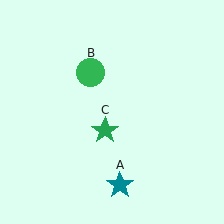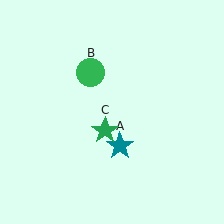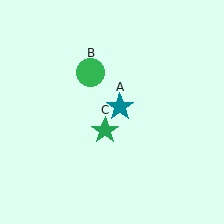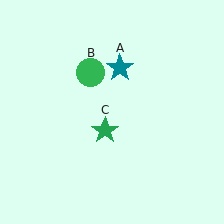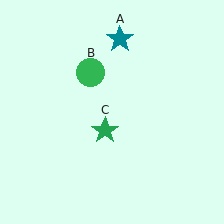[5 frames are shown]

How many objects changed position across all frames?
1 object changed position: teal star (object A).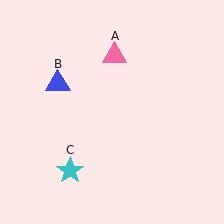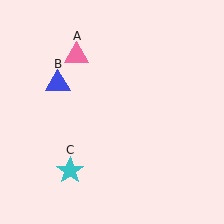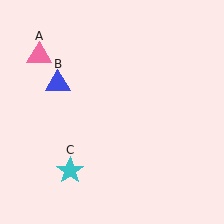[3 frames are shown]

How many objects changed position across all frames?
1 object changed position: pink triangle (object A).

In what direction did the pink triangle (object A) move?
The pink triangle (object A) moved left.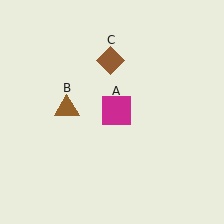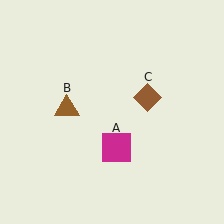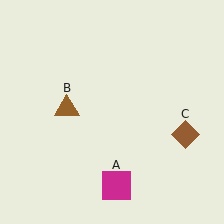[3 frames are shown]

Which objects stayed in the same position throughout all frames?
Brown triangle (object B) remained stationary.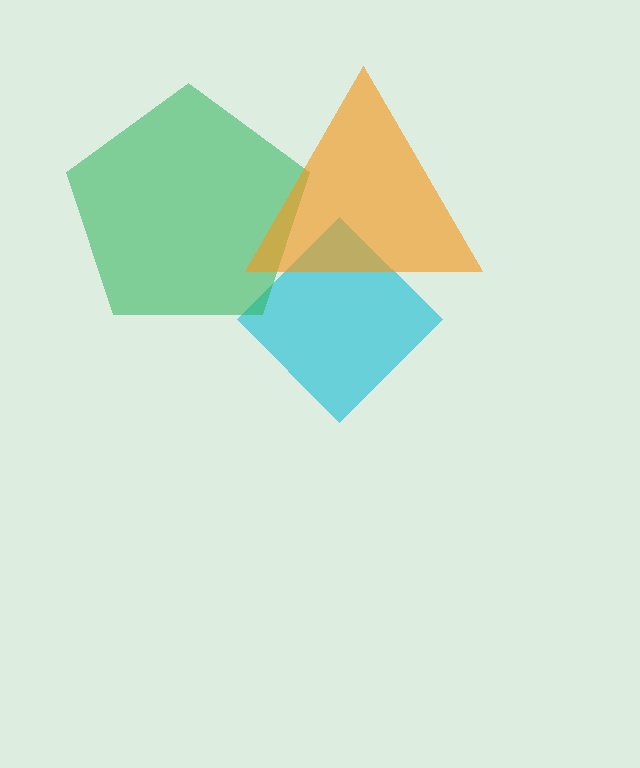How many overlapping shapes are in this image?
There are 3 overlapping shapes in the image.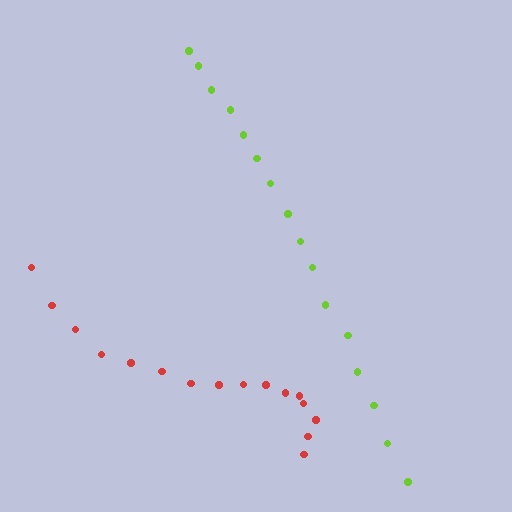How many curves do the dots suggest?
There are 2 distinct paths.